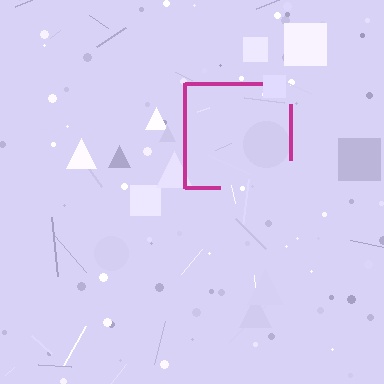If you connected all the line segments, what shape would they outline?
They would outline a square.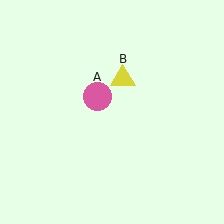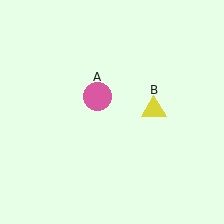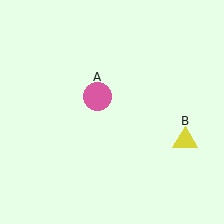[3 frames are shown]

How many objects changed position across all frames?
1 object changed position: yellow triangle (object B).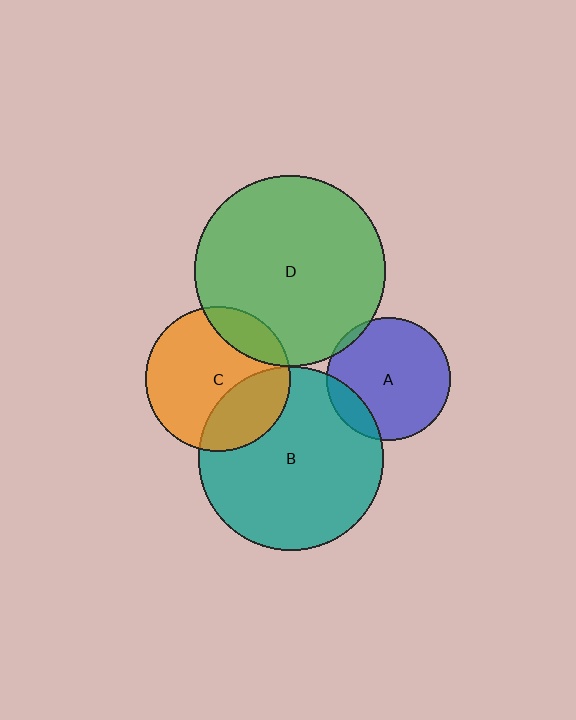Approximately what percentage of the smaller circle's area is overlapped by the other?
Approximately 30%.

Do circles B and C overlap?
Yes.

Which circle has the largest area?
Circle D (green).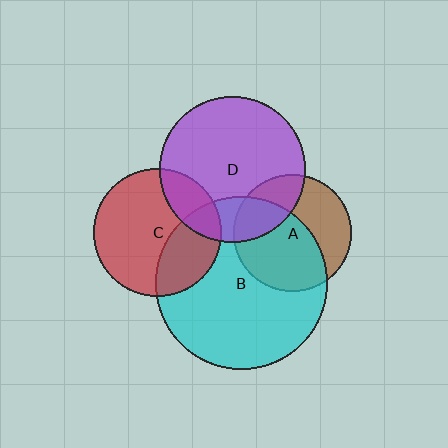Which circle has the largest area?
Circle B (cyan).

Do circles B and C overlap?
Yes.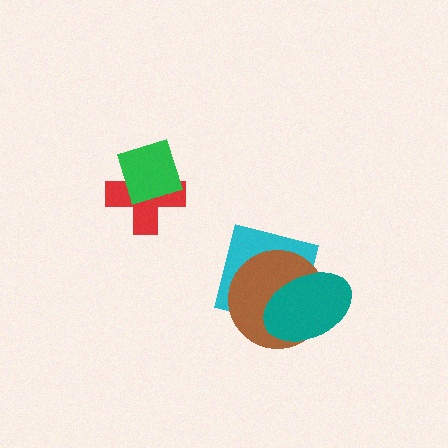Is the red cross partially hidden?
Yes, it is partially covered by another shape.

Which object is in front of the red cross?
The green diamond is in front of the red cross.